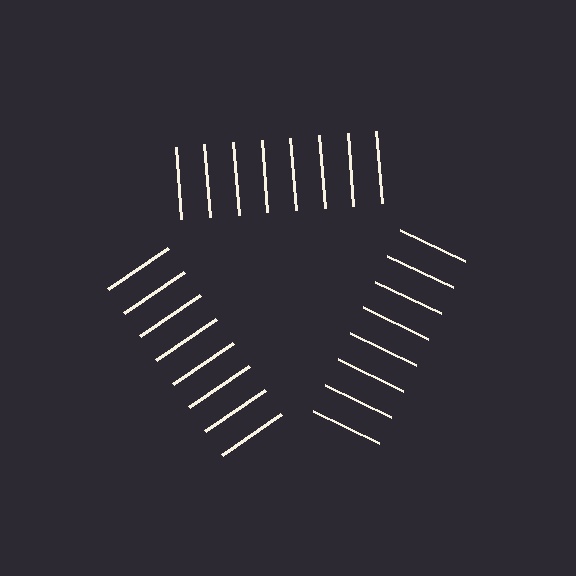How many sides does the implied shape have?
3 sides — the line-ends trace a triangle.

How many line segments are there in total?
24 — 8 along each of the 3 edges.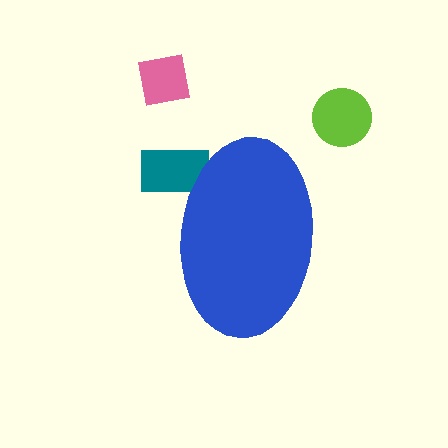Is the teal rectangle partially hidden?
Yes, the teal rectangle is partially hidden behind the blue ellipse.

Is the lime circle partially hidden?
No, the lime circle is fully visible.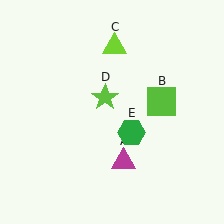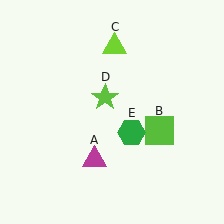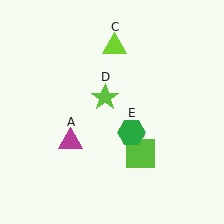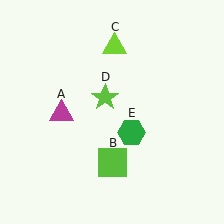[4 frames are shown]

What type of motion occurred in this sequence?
The magenta triangle (object A), lime square (object B) rotated clockwise around the center of the scene.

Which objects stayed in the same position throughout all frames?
Lime triangle (object C) and lime star (object D) and green hexagon (object E) remained stationary.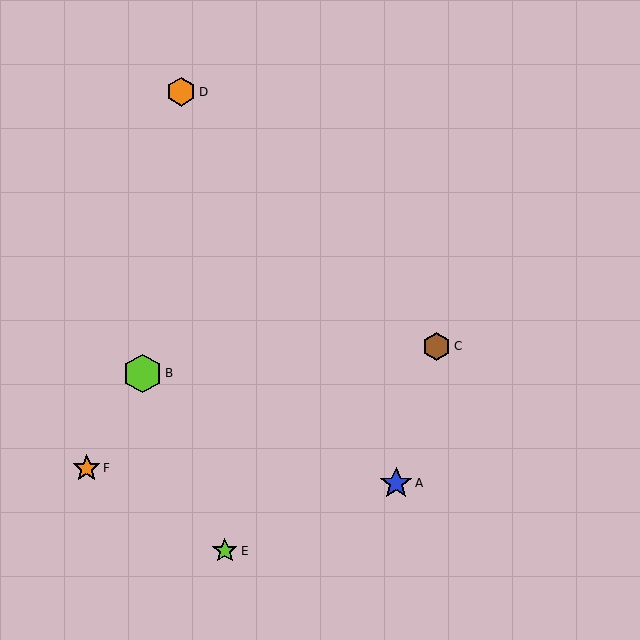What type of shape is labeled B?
Shape B is a lime hexagon.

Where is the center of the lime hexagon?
The center of the lime hexagon is at (142, 373).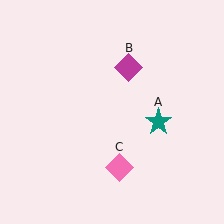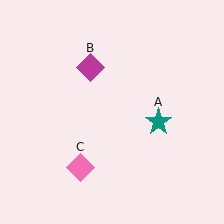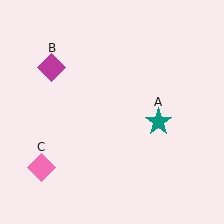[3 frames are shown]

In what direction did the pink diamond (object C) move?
The pink diamond (object C) moved left.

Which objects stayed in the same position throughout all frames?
Teal star (object A) remained stationary.